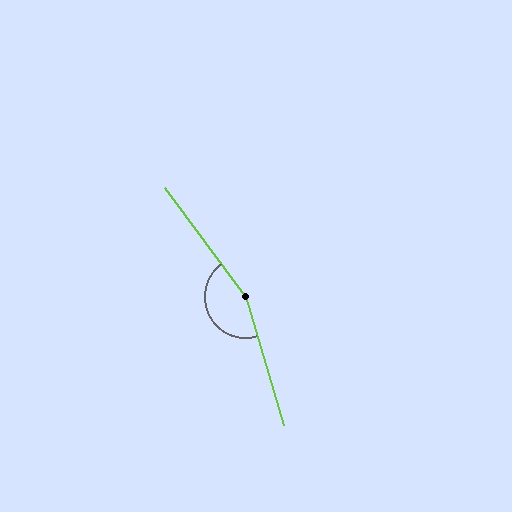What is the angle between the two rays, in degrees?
Approximately 160 degrees.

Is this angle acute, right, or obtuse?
It is obtuse.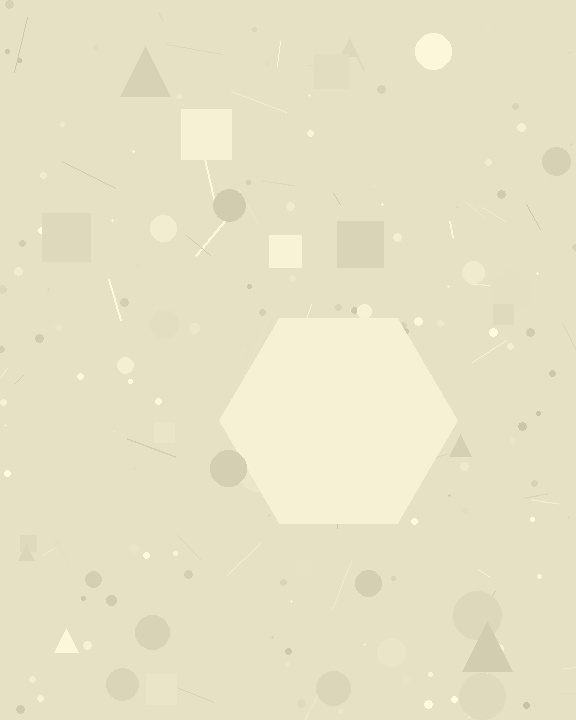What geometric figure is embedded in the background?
A hexagon is embedded in the background.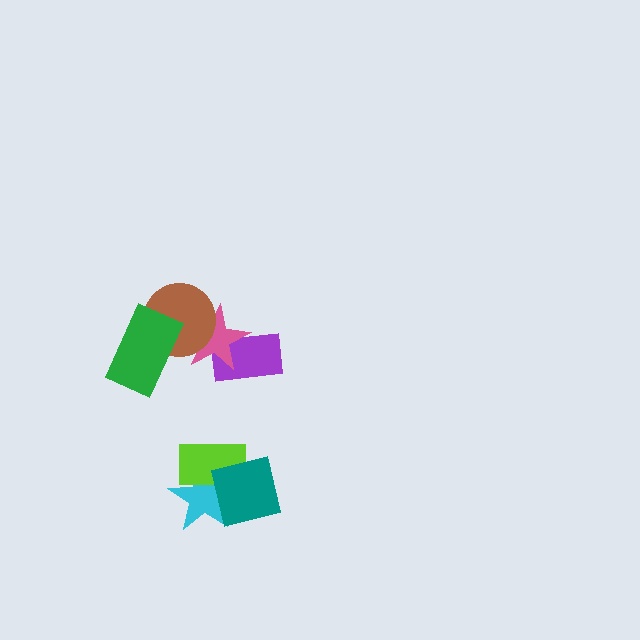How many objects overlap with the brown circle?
2 objects overlap with the brown circle.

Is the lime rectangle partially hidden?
Yes, it is partially covered by another shape.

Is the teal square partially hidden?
No, no other shape covers it.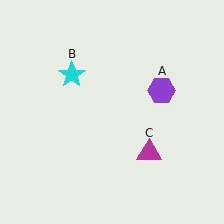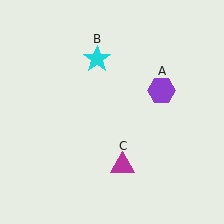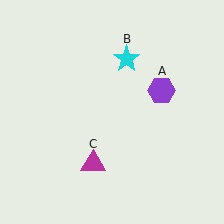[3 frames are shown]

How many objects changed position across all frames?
2 objects changed position: cyan star (object B), magenta triangle (object C).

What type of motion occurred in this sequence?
The cyan star (object B), magenta triangle (object C) rotated clockwise around the center of the scene.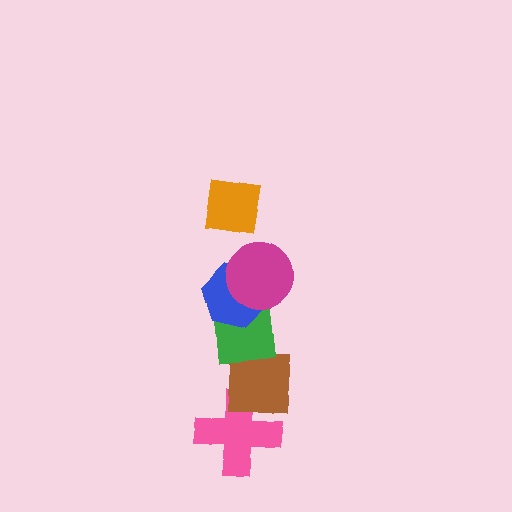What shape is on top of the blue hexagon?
The magenta circle is on top of the blue hexagon.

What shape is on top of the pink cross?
The brown square is on top of the pink cross.